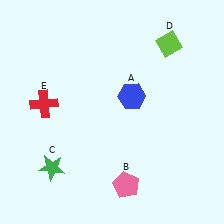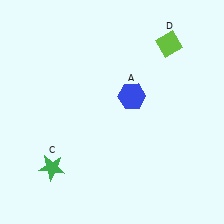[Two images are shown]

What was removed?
The pink pentagon (B), the red cross (E) were removed in Image 2.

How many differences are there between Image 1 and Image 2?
There are 2 differences between the two images.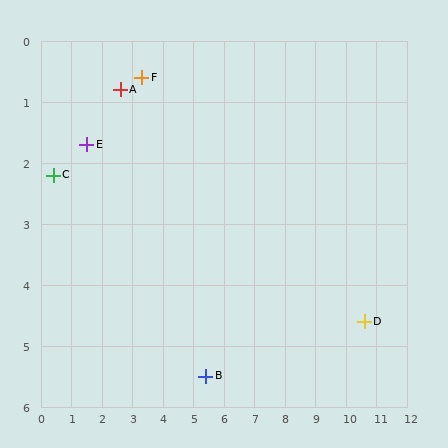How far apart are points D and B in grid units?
Points D and B are about 5.3 grid units apart.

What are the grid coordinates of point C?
Point C is at approximately (0.4, 2.2).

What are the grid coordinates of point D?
Point D is at approximately (10.6, 4.6).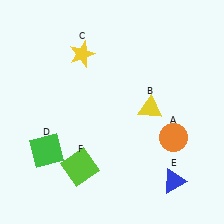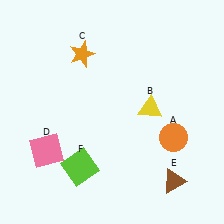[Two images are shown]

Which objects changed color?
C changed from yellow to orange. D changed from green to pink. E changed from blue to brown.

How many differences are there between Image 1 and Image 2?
There are 3 differences between the two images.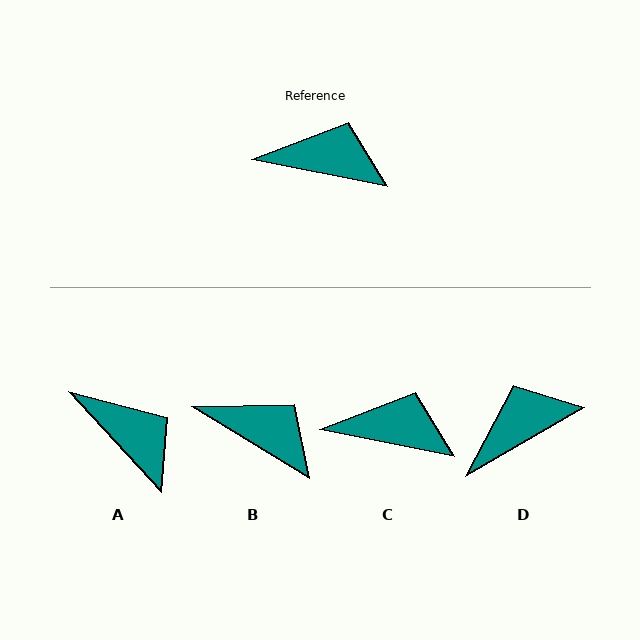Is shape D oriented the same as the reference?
No, it is off by about 41 degrees.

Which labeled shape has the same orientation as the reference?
C.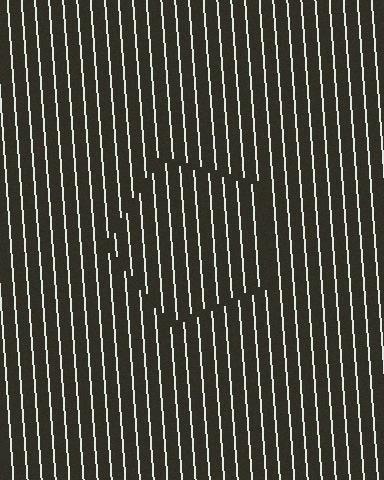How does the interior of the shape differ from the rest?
The interior of the shape contains the same grating, shifted by half a period — the contour is defined by the phase discontinuity where line-ends from the inner and outer gratings abut.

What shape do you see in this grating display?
An illusory pentagon. The interior of the shape contains the same grating, shifted by half a period — the contour is defined by the phase discontinuity where line-ends from the inner and outer gratings abut.